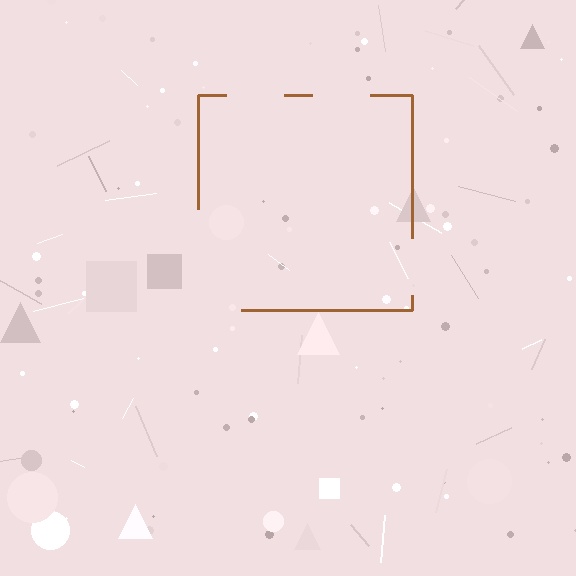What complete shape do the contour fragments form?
The contour fragments form a square.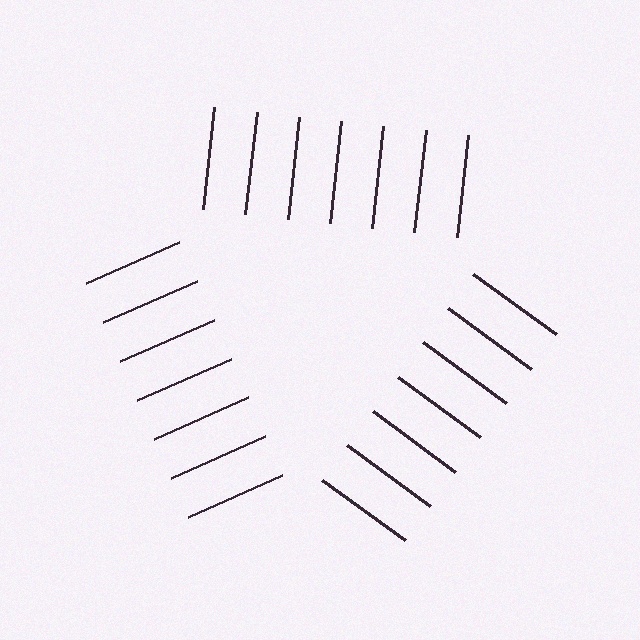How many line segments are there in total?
21 — 7 along each of the 3 edges.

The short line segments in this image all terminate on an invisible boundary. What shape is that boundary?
An illusory triangle — the line segments terminate on its edges but no continuous stroke is drawn.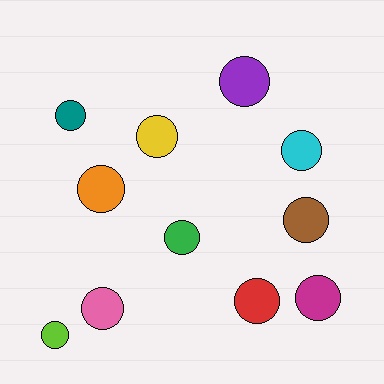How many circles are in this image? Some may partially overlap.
There are 11 circles.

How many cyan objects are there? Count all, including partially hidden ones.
There is 1 cyan object.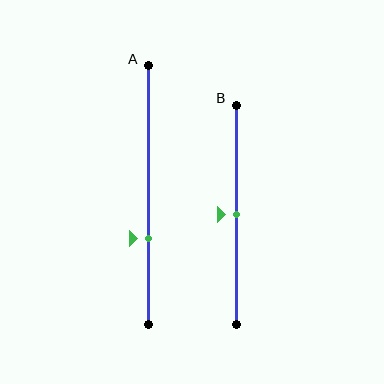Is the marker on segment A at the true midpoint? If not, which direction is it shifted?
No, the marker on segment A is shifted downward by about 17% of the segment length.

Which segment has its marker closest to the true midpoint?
Segment B has its marker closest to the true midpoint.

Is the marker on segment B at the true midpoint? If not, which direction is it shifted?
Yes, the marker on segment B is at the true midpoint.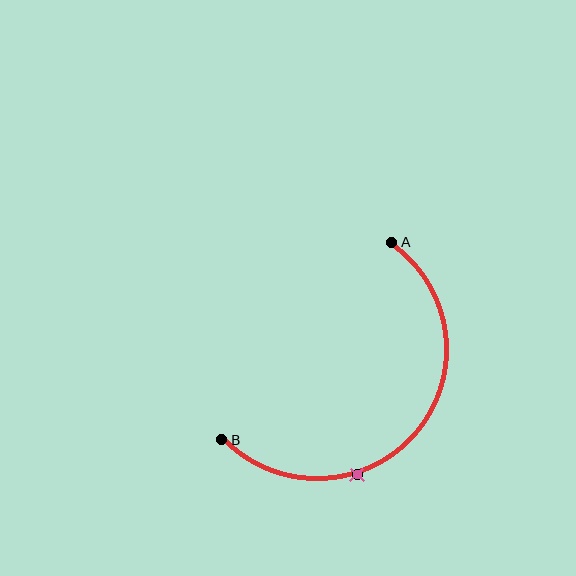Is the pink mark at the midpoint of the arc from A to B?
No. The pink mark lies on the arc but is closer to endpoint B. The arc midpoint would be at the point on the curve equidistant along the arc from both A and B.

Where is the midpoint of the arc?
The arc midpoint is the point on the curve farthest from the straight line joining A and B. It sits below and to the right of that line.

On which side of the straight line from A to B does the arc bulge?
The arc bulges below and to the right of the straight line connecting A and B.